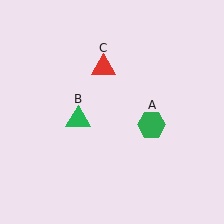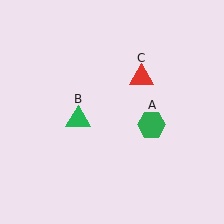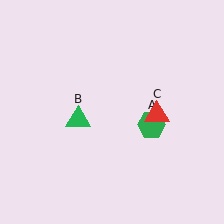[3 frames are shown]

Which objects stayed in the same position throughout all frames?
Green hexagon (object A) and green triangle (object B) remained stationary.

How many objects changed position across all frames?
1 object changed position: red triangle (object C).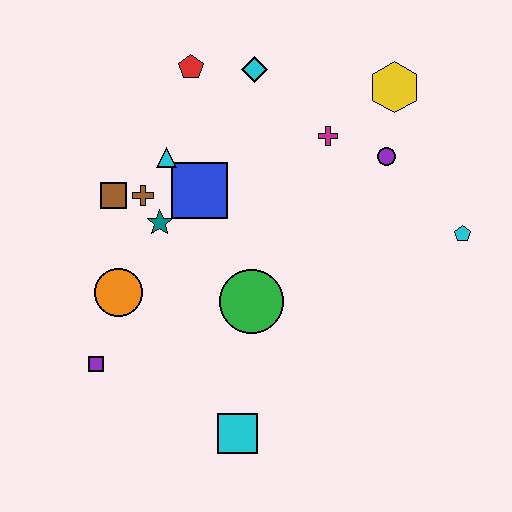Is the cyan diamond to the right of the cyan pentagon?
No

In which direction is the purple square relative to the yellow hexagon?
The purple square is to the left of the yellow hexagon.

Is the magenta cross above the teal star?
Yes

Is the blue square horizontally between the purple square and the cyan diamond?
Yes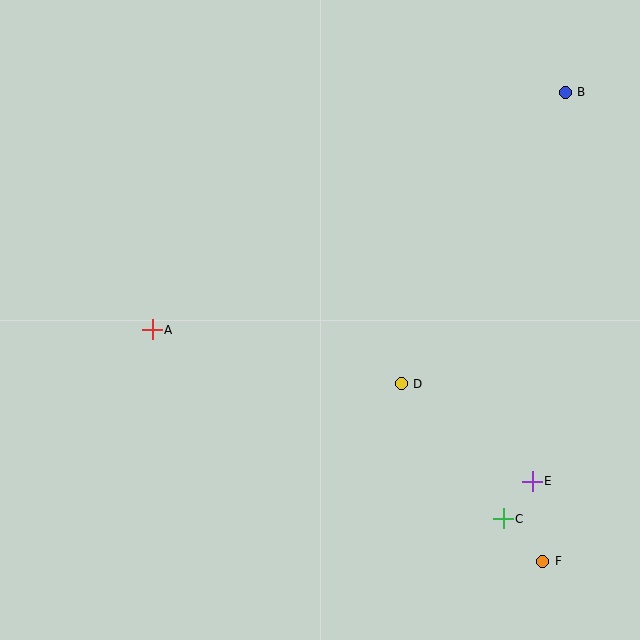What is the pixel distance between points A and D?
The distance between A and D is 255 pixels.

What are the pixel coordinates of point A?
Point A is at (152, 330).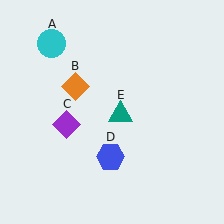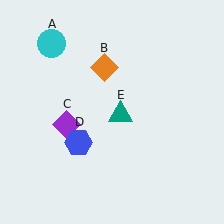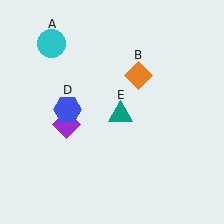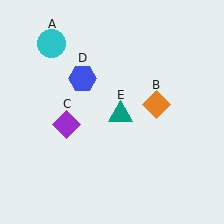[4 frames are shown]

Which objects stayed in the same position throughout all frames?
Cyan circle (object A) and purple diamond (object C) and teal triangle (object E) remained stationary.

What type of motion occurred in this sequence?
The orange diamond (object B), blue hexagon (object D) rotated clockwise around the center of the scene.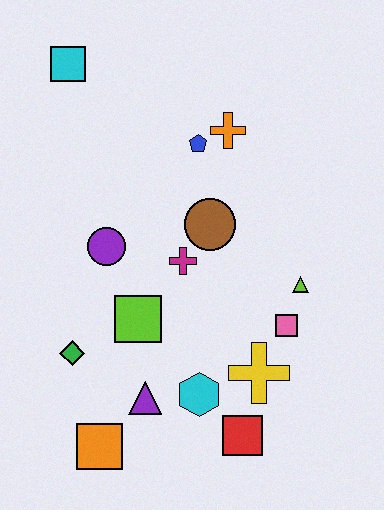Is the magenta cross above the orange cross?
No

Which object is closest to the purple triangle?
The cyan hexagon is closest to the purple triangle.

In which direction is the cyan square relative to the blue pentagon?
The cyan square is to the left of the blue pentagon.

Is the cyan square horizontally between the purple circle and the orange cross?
No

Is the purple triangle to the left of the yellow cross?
Yes